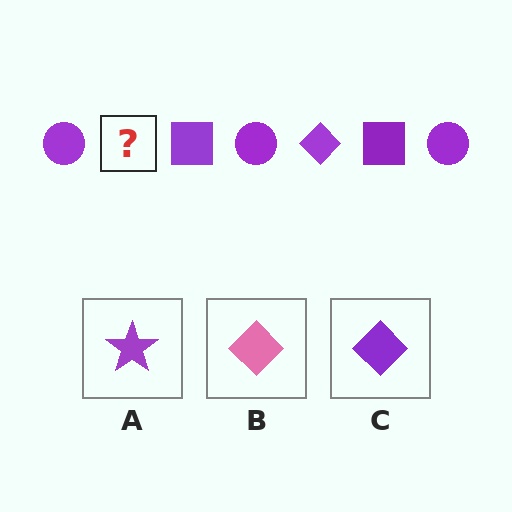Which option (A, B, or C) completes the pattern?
C.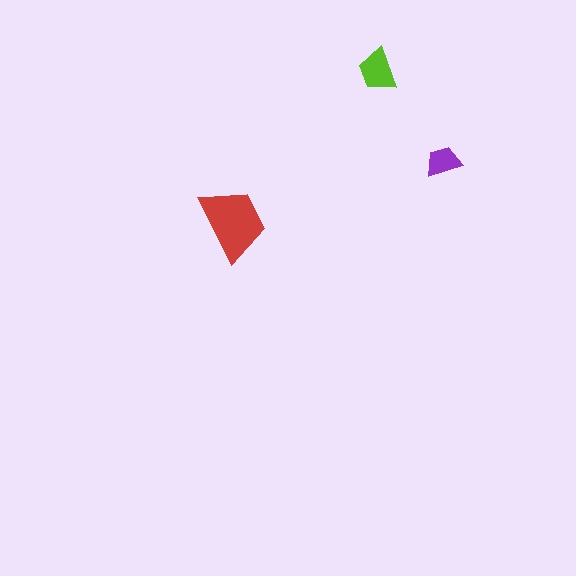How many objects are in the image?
There are 3 objects in the image.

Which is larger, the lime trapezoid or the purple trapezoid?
The lime one.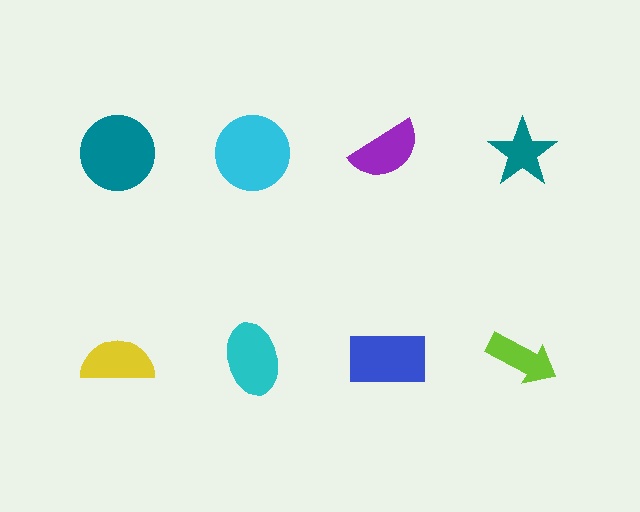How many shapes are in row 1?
4 shapes.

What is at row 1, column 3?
A purple semicircle.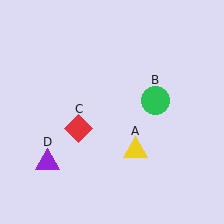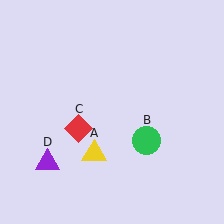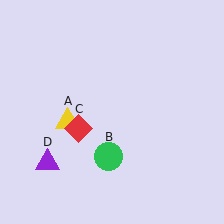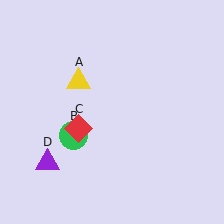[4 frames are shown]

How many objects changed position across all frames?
2 objects changed position: yellow triangle (object A), green circle (object B).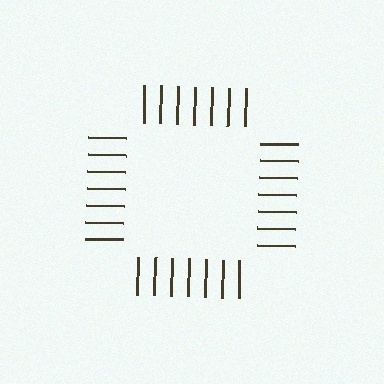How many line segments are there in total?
28 — 7 along each of the 4 edges.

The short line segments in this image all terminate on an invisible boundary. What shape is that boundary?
An illusory square — the line segments terminate on its edges but no continuous stroke is drawn.